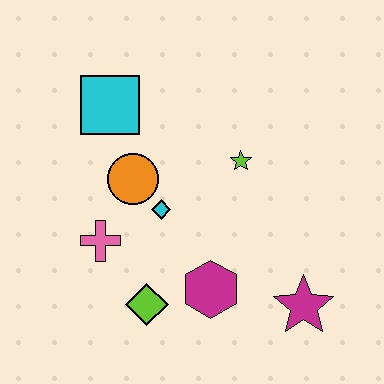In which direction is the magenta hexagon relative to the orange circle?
The magenta hexagon is below the orange circle.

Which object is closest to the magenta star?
The magenta hexagon is closest to the magenta star.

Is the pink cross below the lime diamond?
No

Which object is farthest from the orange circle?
The magenta star is farthest from the orange circle.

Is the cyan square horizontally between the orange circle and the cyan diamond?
No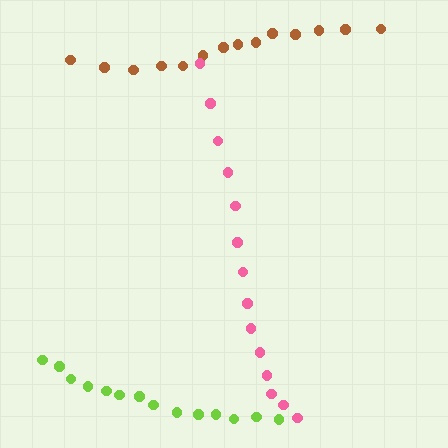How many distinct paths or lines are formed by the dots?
There are 3 distinct paths.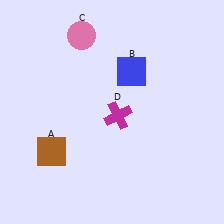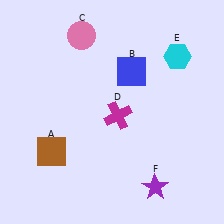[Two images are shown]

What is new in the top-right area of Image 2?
A cyan hexagon (E) was added in the top-right area of Image 2.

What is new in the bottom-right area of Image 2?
A purple star (F) was added in the bottom-right area of Image 2.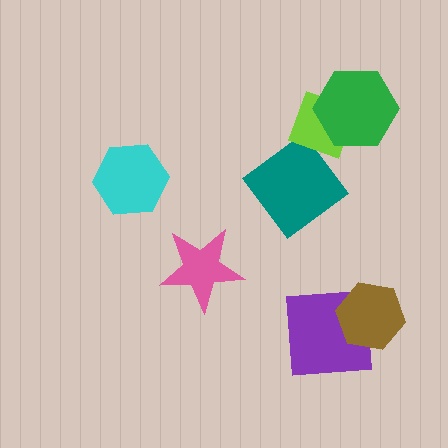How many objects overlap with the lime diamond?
2 objects overlap with the lime diamond.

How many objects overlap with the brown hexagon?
1 object overlaps with the brown hexagon.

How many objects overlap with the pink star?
0 objects overlap with the pink star.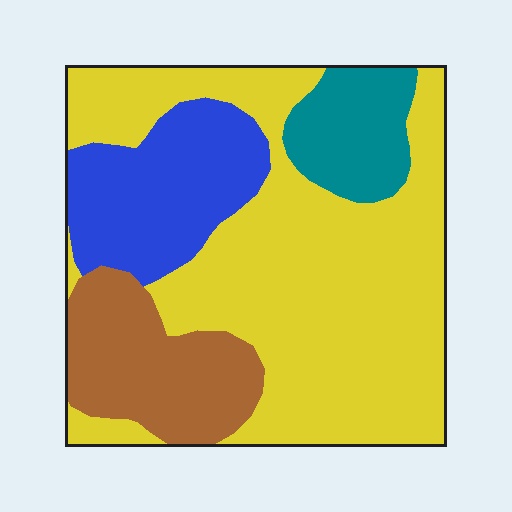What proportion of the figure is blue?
Blue takes up about one sixth (1/6) of the figure.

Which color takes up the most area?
Yellow, at roughly 55%.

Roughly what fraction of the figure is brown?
Brown takes up less than a quarter of the figure.